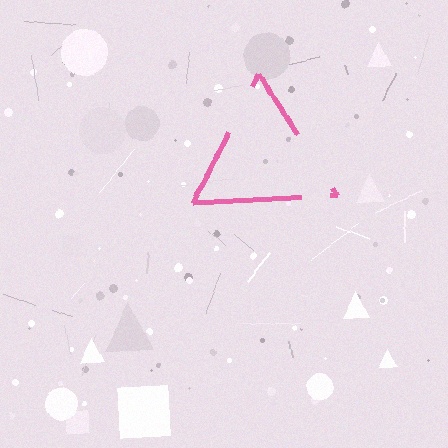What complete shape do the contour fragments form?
The contour fragments form a triangle.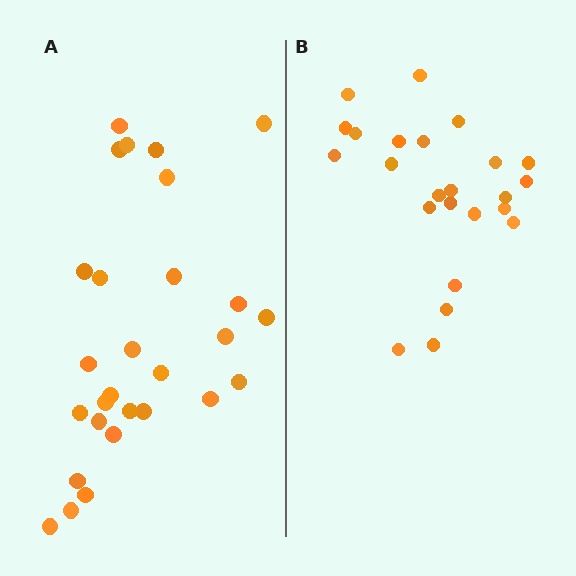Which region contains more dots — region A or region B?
Region A (the left region) has more dots.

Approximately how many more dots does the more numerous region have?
Region A has about 4 more dots than region B.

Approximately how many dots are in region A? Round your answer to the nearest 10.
About 30 dots. (The exact count is 28, which rounds to 30.)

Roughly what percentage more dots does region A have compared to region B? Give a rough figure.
About 15% more.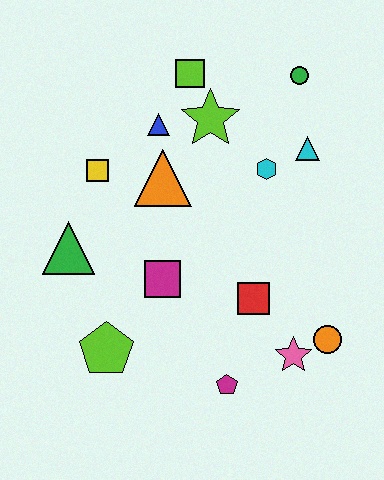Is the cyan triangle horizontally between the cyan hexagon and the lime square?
No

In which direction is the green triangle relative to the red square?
The green triangle is to the left of the red square.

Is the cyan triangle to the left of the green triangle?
No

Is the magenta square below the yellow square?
Yes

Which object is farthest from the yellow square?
The orange circle is farthest from the yellow square.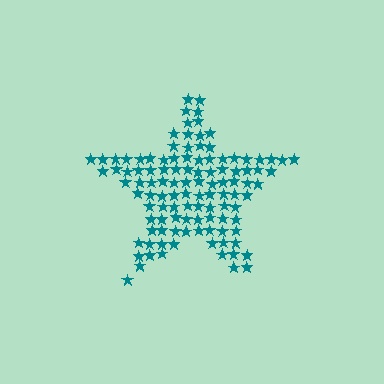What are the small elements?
The small elements are stars.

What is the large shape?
The large shape is a star.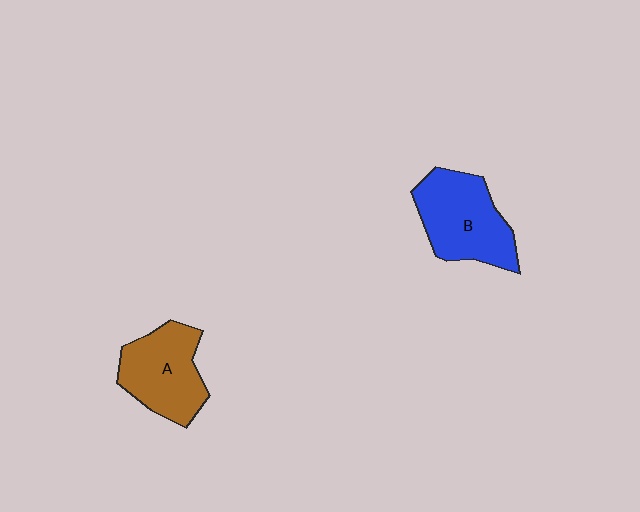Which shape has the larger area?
Shape B (blue).